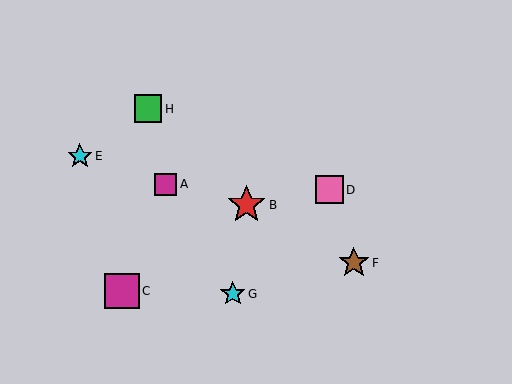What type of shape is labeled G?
Shape G is a cyan star.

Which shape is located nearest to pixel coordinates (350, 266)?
The brown star (labeled F) at (354, 263) is nearest to that location.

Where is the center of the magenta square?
The center of the magenta square is at (166, 184).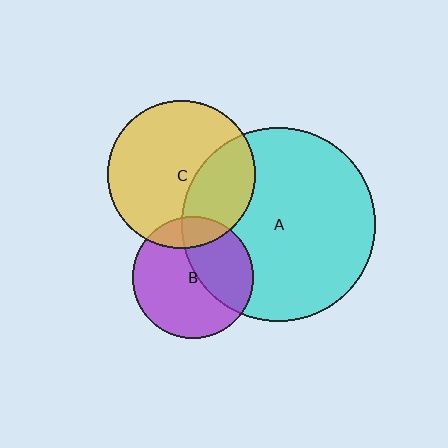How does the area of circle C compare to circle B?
Approximately 1.5 times.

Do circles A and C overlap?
Yes.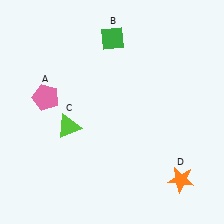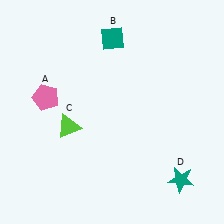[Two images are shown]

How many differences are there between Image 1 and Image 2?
There are 2 differences between the two images.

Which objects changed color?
B changed from green to teal. D changed from orange to teal.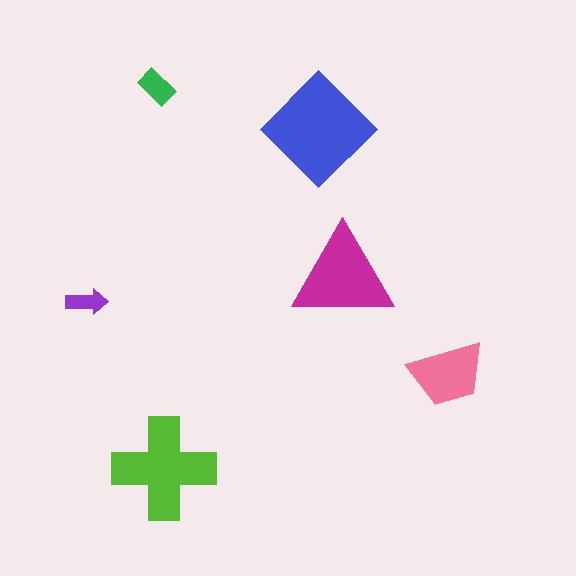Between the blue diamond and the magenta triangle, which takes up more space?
The blue diamond.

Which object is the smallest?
The purple arrow.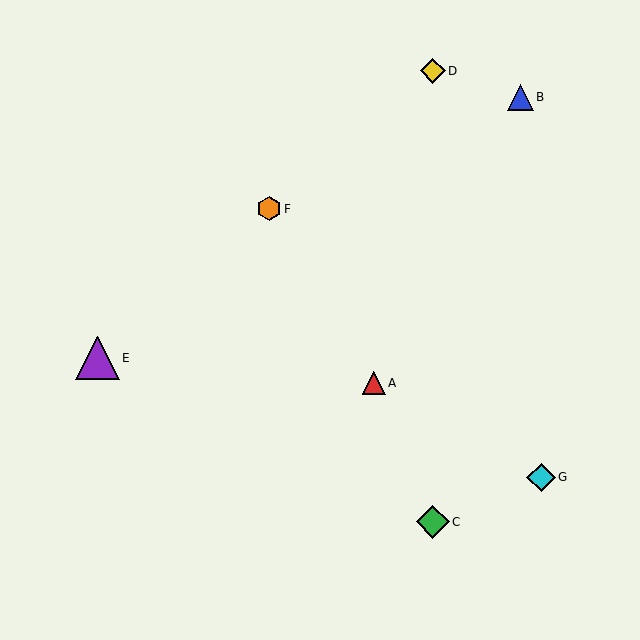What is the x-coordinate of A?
Object A is at x≈374.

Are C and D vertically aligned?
Yes, both are at x≈433.